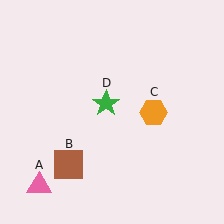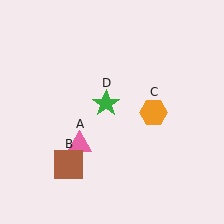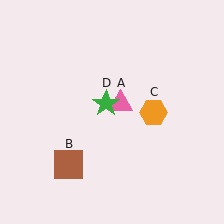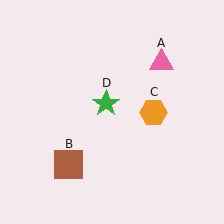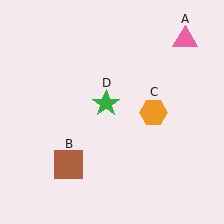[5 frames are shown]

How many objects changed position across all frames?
1 object changed position: pink triangle (object A).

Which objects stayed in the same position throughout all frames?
Brown square (object B) and orange hexagon (object C) and green star (object D) remained stationary.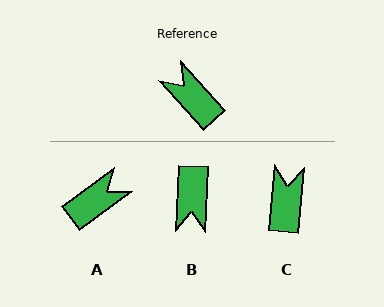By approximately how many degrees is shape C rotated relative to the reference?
Approximately 47 degrees clockwise.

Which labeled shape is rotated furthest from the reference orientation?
B, about 135 degrees away.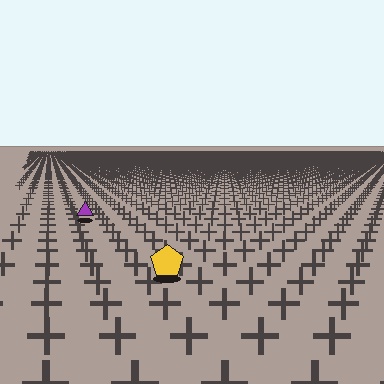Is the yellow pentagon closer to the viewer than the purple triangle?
Yes. The yellow pentagon is closer — you can tell from the texture gradient: the ground texture is coarser near it.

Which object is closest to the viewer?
The yellow pentagon is closest. The texture marks near it are larger and more spread out.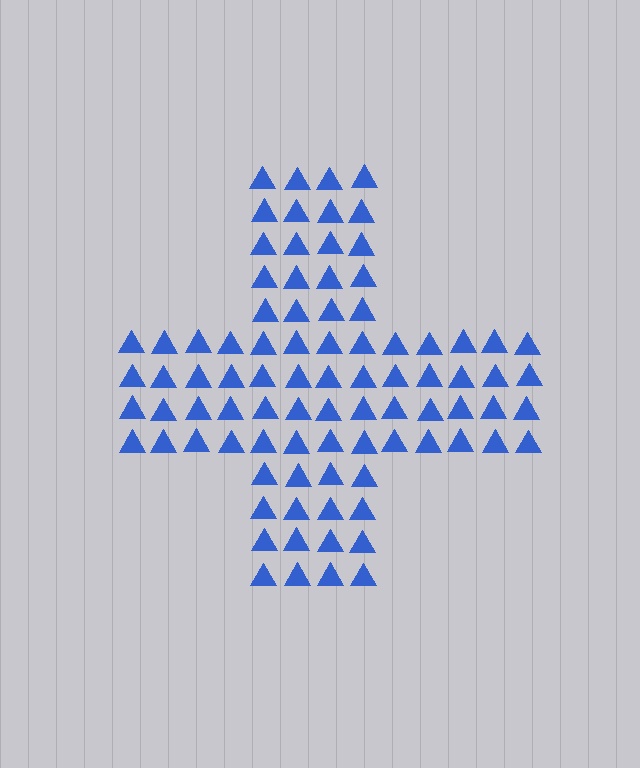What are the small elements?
The small elements are triangles.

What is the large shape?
The large shape is a cross.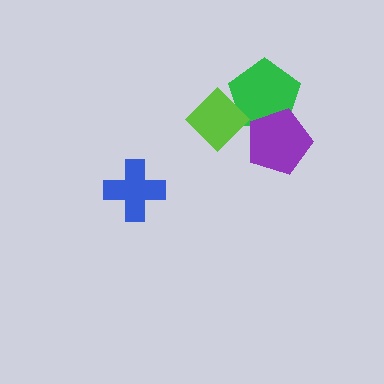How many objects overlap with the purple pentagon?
1 object overlaps with the purple pentagon.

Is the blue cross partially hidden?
No, no other shape covers it.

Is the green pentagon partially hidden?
Yes, it is partially covered by another shape.